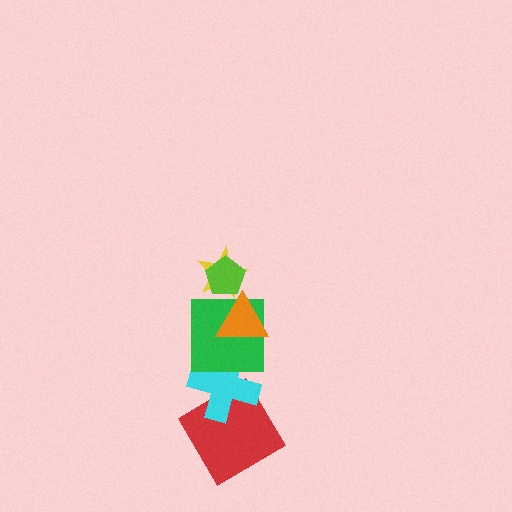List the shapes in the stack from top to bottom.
From top to bottom: the lime pentagon, the yellow star, the orange triangle, the green square, the cyan cross, the red diamond.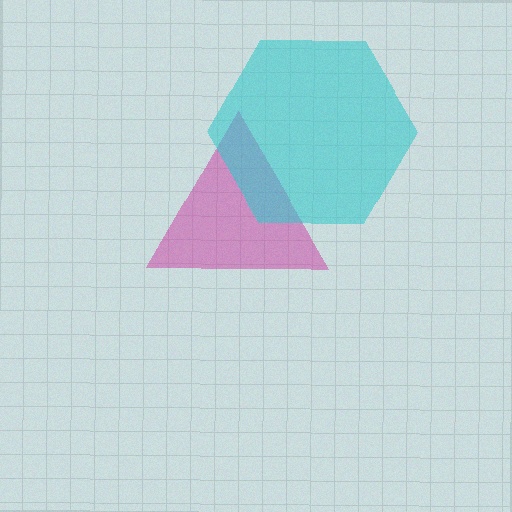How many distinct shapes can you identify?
There are 2 distinct shapes: a magenta triangle, a cyan hexagon.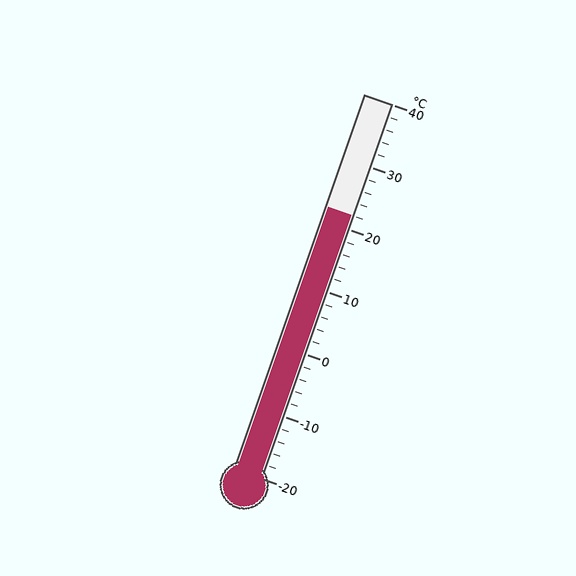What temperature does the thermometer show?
The thermometer shows approximately 22°C.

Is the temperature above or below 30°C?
The temperature is below 30°C.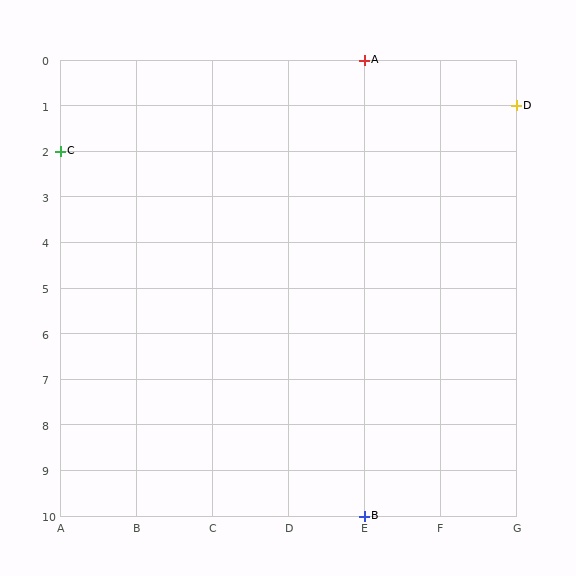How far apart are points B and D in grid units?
Points B and D are 2 columns and 9 rows apart (about 9.2 grid units diagonally).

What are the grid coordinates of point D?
Point D is at grid coordinates (G, 1).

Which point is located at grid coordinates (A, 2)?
Point C is at (A, 2).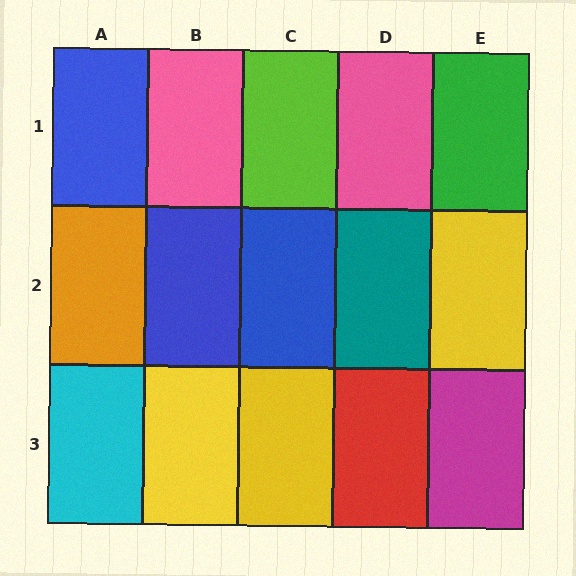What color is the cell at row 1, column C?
Lime.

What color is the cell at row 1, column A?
Blue.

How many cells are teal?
1 cell is teal.